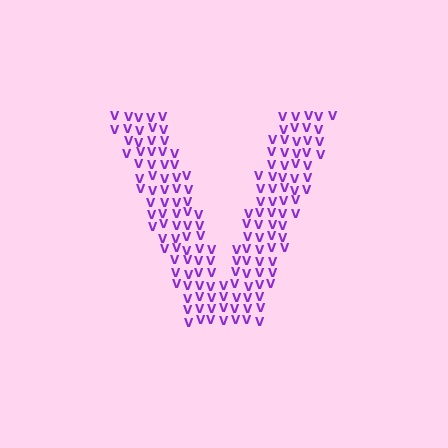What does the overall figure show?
The overall figure shows the letter V.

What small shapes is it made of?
It is made of small letter V's.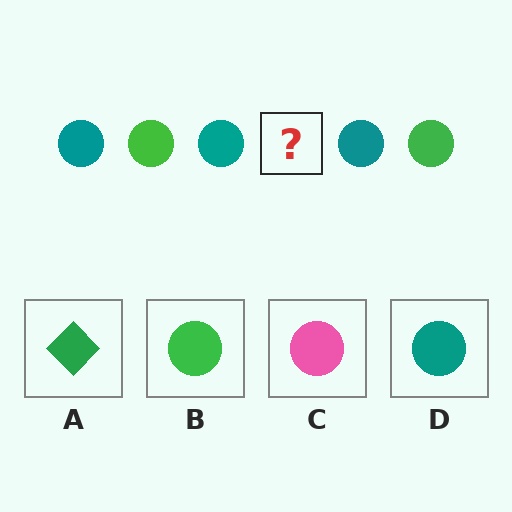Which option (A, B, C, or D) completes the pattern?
B.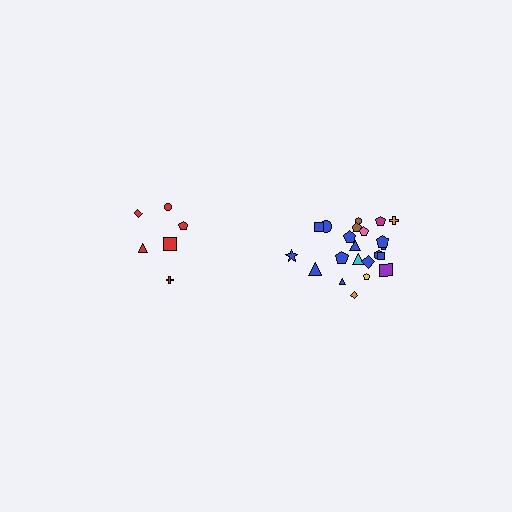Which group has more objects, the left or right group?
The right group.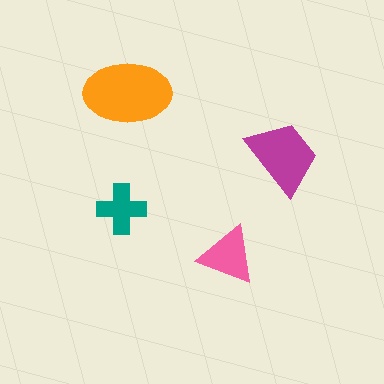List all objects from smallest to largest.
The teal cross, the pink triangle, the magenta trapezoid, the orange ellipse.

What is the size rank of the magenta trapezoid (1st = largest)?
2nd.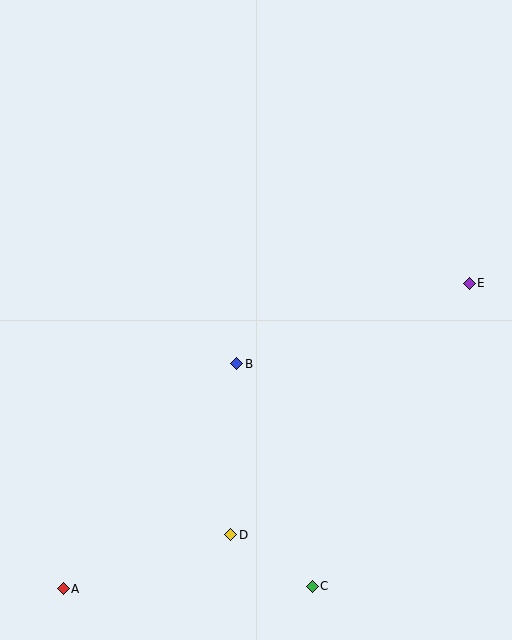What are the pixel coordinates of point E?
Point E is at (469, 283).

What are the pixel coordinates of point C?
Point C is at (312, 586).